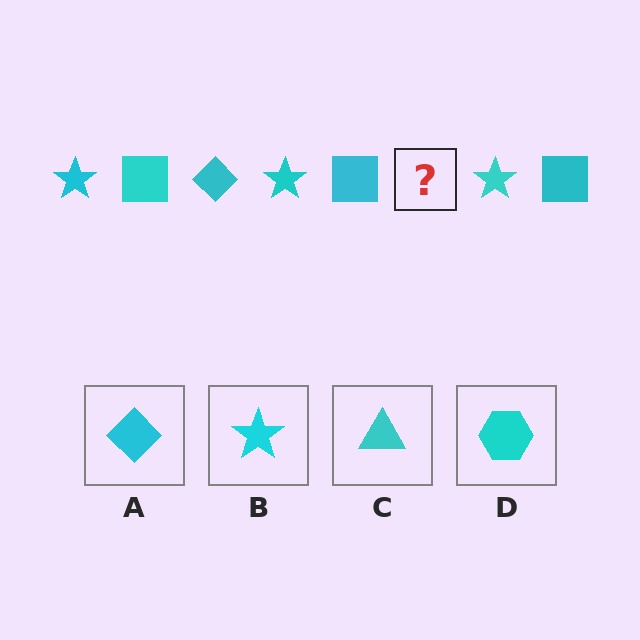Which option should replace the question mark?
Option A.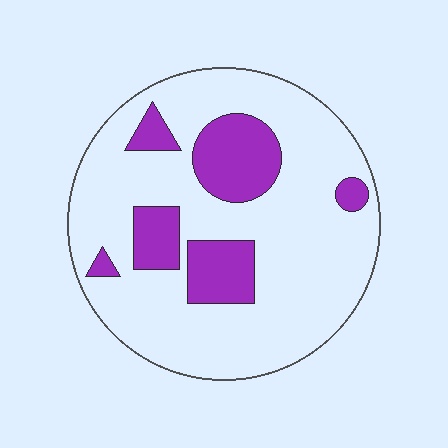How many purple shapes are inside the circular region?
6.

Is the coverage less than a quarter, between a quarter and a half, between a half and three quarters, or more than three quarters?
Less than a quarter.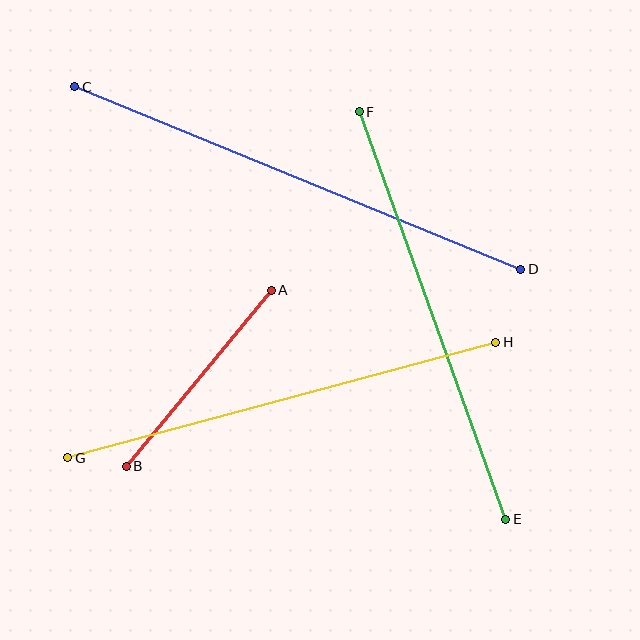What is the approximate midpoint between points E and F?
The midpoint is at approximately (433, 316) pixels.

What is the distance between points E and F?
The distance is approximately 433 pixels.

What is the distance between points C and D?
The distance is approximately 482 pixels.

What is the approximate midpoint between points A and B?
The midpoint is at approximately (199, 378) pixels.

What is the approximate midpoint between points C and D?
The midpoint is at approximately (298, 178) pixels.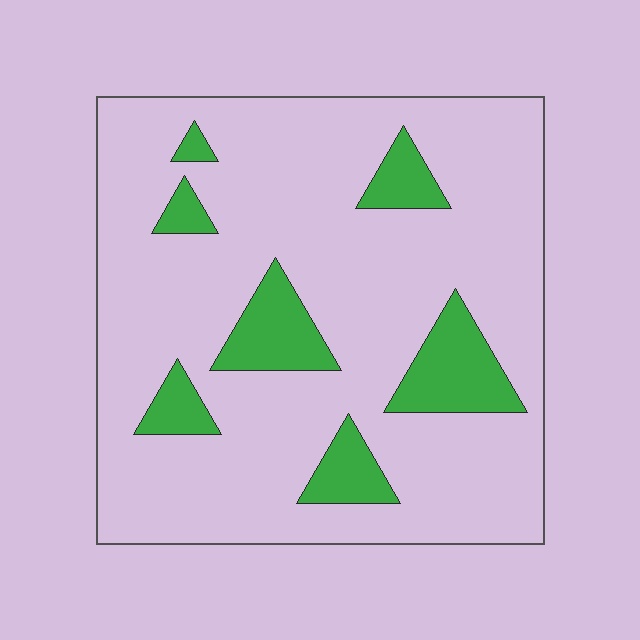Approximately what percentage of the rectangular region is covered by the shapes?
Approximately 15%.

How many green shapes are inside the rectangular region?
7.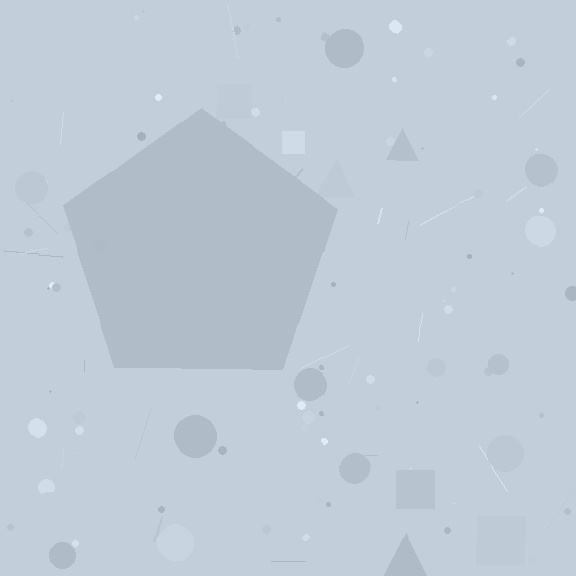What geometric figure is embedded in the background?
A pentagon is embedded in the background.